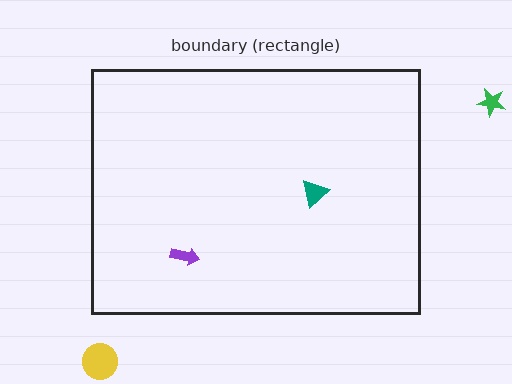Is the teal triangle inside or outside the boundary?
Inside.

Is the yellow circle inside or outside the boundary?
Outside.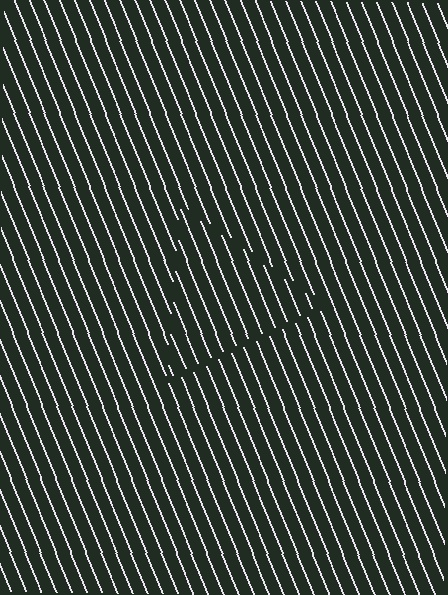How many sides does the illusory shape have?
3 sides — the line-ends trace a triangle.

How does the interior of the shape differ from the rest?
The interior of the shape contains the same grating, shifted by half a period — the contour is defined by the phase discontinuity where line-ends from the inner and outer gratings abut.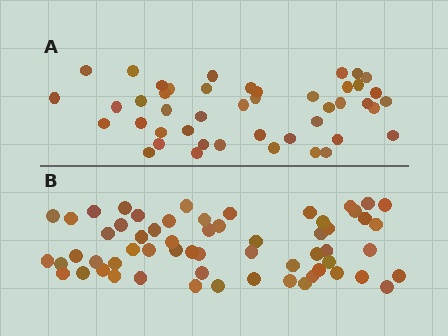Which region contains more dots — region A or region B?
Region B (the bottom region) has more dots.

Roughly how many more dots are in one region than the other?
Region B has approximately 15 more dots than region A.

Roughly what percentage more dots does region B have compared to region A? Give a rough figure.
About 35% more.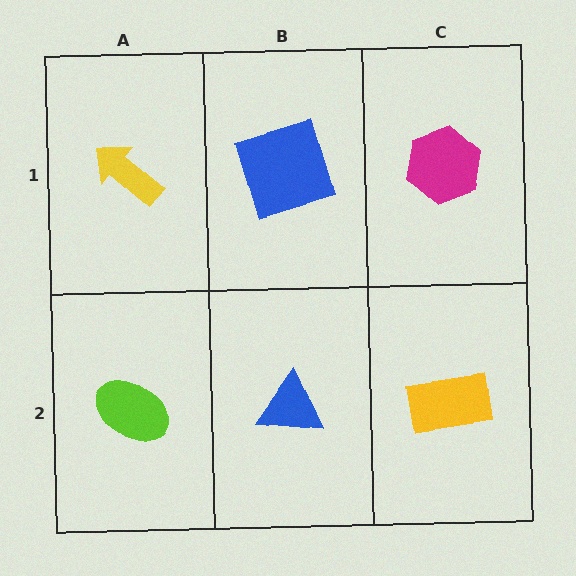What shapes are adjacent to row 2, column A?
A yellow arrow (row 1, column A), a blue triangle (row 2, column B).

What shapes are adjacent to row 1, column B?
A blue triangle (row 2, column B), a yellow arrow (row 1, column A), a magenta hexagon (row 1, column C).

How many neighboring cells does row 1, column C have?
2.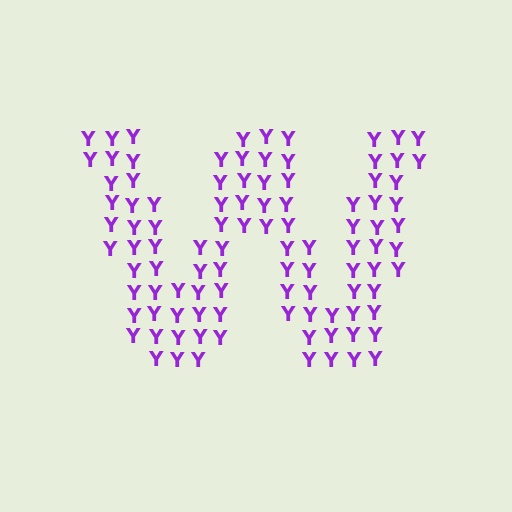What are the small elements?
The small elements are letter Y's.